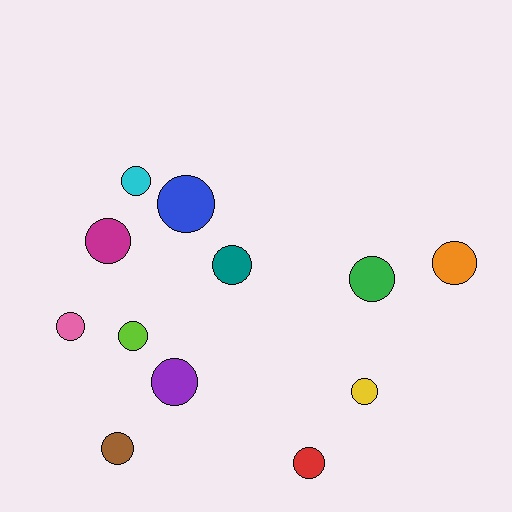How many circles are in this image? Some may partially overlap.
There are 12 circles.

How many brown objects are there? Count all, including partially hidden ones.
There is 1 brown object.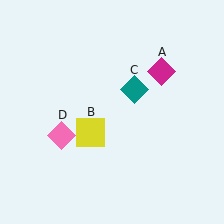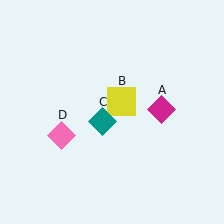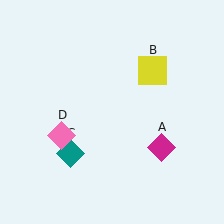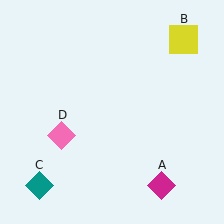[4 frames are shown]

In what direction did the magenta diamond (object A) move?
The magenta diamond (object A) moved down.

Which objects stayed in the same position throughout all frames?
Pink diamond (object D) remained stationary.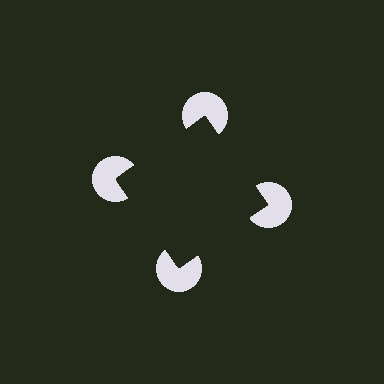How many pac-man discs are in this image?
There are 4 — one at each vertex of the illusory square.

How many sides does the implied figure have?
4 sides.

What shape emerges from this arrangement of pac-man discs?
An illusory square — its edges are inferred from the aligned wedge cuts in the pac-man discs, not physically drawn.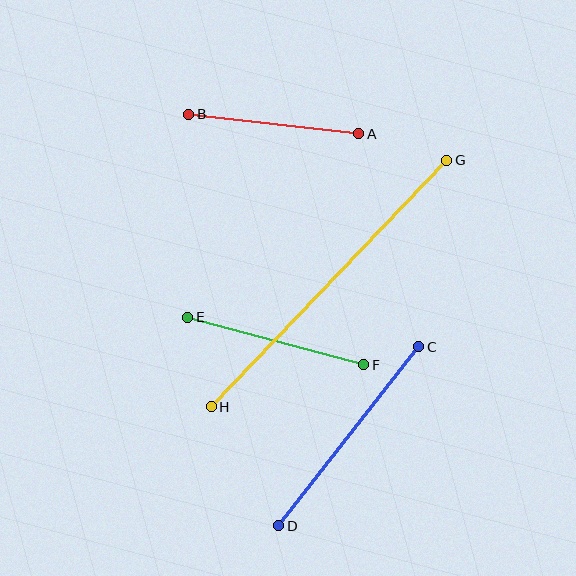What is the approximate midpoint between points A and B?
The midpoint is at approximately (274, 124) pixels.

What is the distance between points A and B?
The distance is approximately 171 pixels.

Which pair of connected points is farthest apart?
Points G and H are farthest apart.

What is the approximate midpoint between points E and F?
The midpoint is at approximately (276, 341) pixels.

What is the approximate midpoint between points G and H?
The midpoint is at approximately (329, 283) pixels.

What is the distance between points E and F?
The distance is approximately 182 pixels.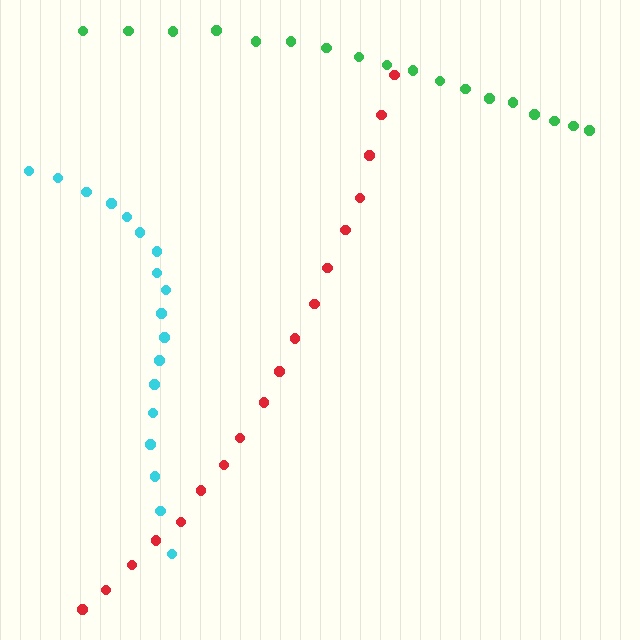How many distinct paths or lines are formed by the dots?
There are 3 distinct paths.